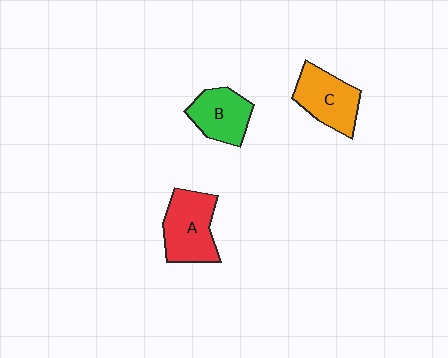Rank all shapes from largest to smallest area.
From largest to smallest: A (red), C (orange), B (green).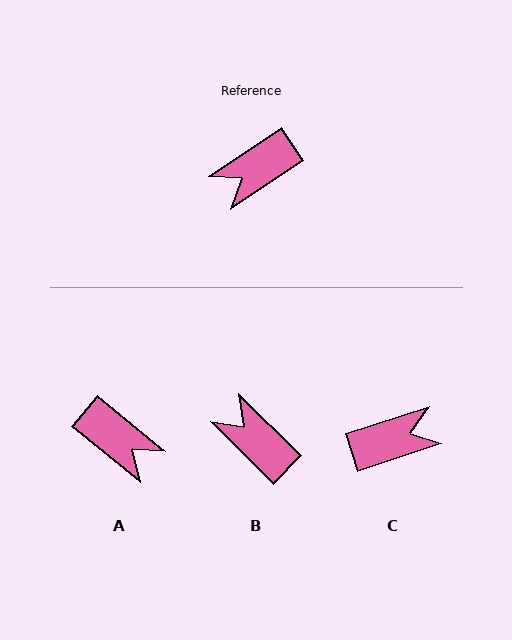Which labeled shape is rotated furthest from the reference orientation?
C, about 164 degrees away.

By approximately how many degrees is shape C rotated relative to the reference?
Approximately 164 degrees counter-clockwise.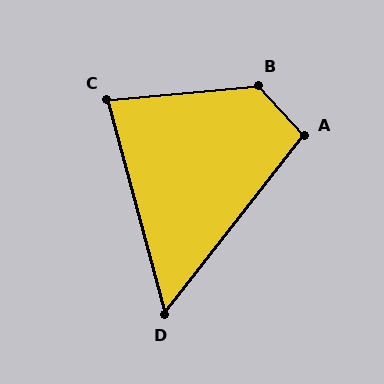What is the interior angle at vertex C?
Approximately 80 degrees (acute).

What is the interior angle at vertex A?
Approximately 100 degrees (obtuse).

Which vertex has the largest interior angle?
B, at approximately 127 degrees.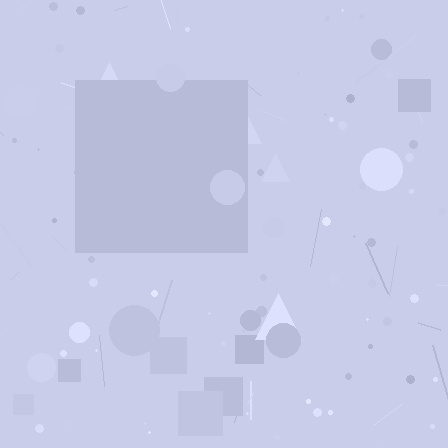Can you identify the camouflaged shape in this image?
The camouflaged shape is a square.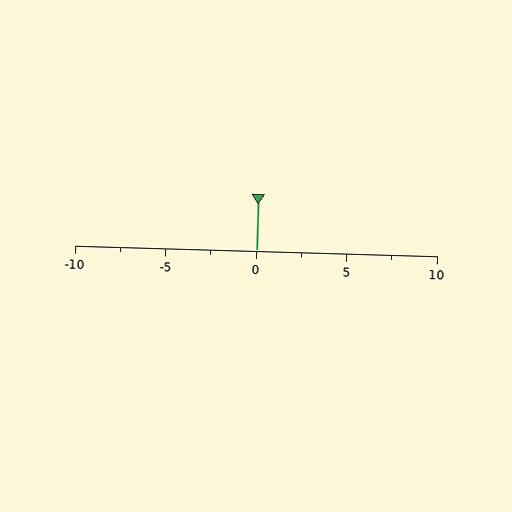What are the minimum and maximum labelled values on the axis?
The axis runs from -10 to 10.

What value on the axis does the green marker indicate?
The marker indicates approximately 0.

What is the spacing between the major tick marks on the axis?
The major ticks are spaced 5 apart.